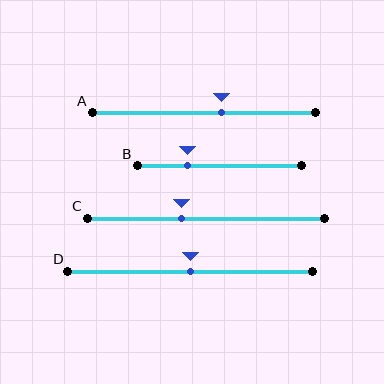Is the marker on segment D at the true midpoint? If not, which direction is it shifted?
Yes, the marker on segment D is at the true midpoint.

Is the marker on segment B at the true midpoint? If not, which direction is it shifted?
No, the marker on segment B is shifted to the left by about 19% of the segment length.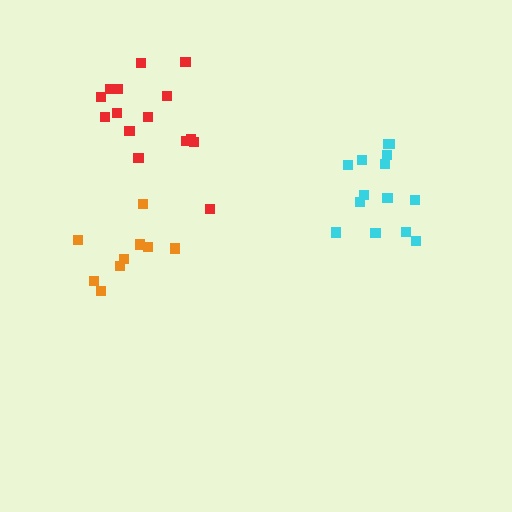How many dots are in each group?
Group 1: 14 dots, Group 2: 15 dots, Group 3: 9 dots (38 total).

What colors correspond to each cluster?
The clusters are colored: cyan, red, orange.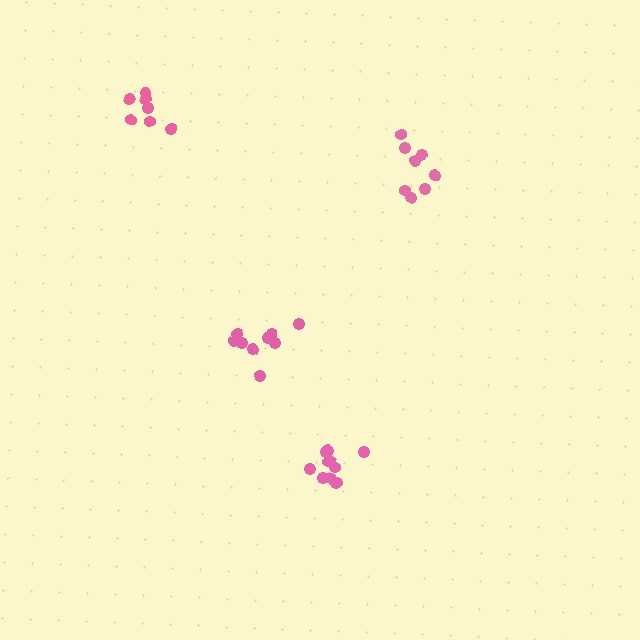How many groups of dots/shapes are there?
There are 4 groups.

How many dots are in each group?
Group 1: 8 dots, Group 2: 10 dots, Group 3: 7 dots, Group 4: 10 dots (35 total).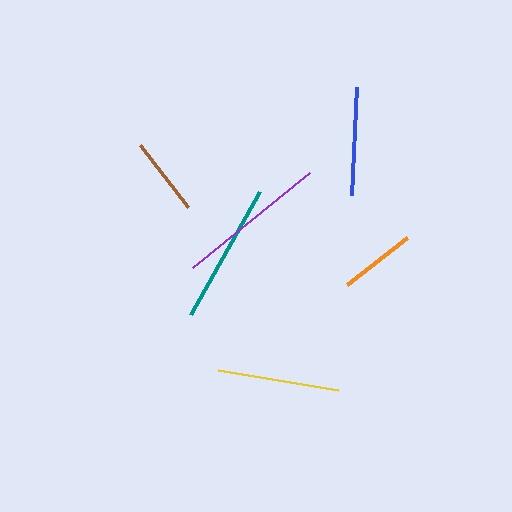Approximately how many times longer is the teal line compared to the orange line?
The teal line is approximately 1.9 times the length of the orange line.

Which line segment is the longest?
The purple line is the longest at approximately 151 pixels.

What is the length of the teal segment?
The teal segment is approximately 141 pixels long.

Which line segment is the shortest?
The orange line is the shortest at approximately 76 pixels.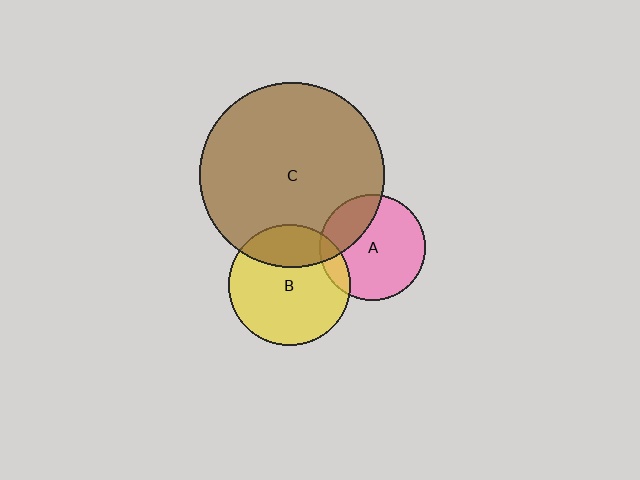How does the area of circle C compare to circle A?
Approximately 3.1 times.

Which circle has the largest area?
Circle C (brown).